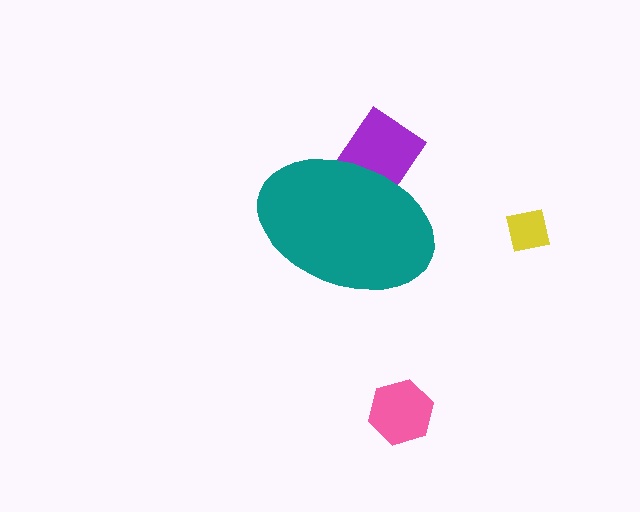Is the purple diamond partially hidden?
Yes, the purple diamond is partially hidden behind the teal ellipse.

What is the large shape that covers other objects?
A teal ellipse.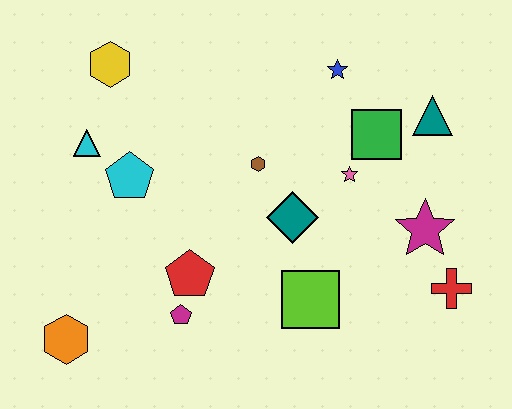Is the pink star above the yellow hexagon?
No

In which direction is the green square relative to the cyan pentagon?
The green square is to the right of the cyan pentagon.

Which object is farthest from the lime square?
The yellow hexagon is farthest from the lime square.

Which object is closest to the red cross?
The magenta star is closest to the red cross.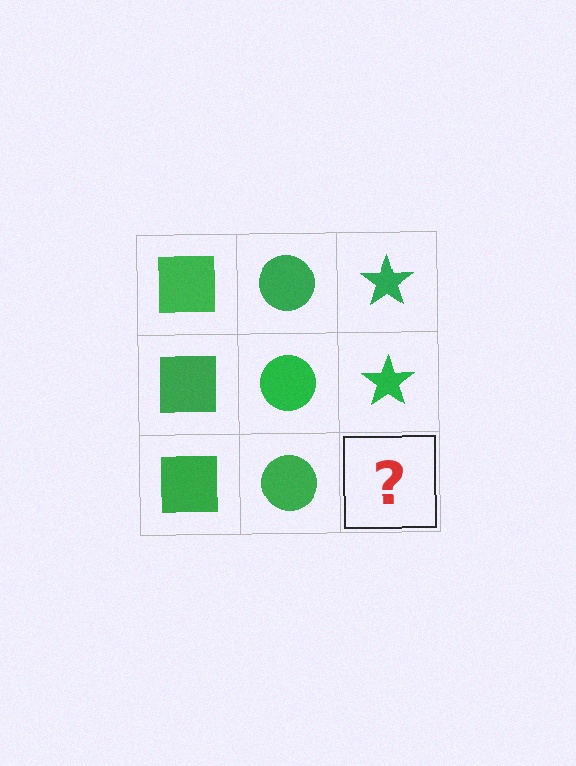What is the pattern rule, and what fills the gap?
The rule is that each column has a consistent shape. The gap should be filled with a green star.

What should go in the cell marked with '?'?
The missing cell should contain a green star.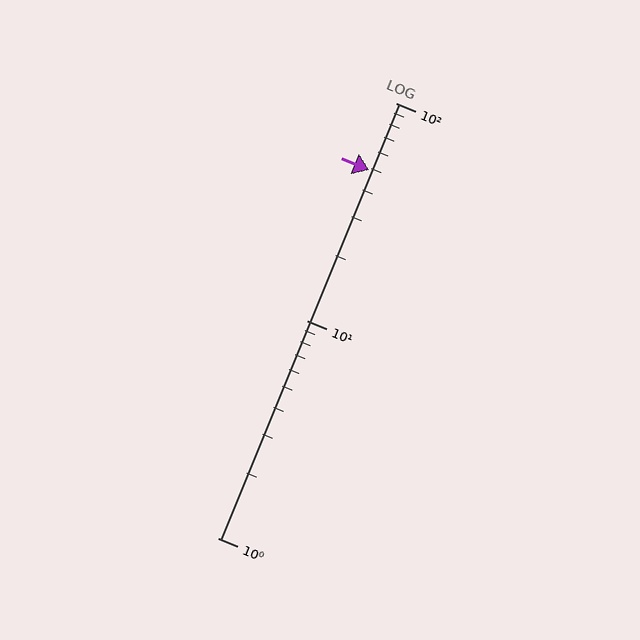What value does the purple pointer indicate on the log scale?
The pointer indicates approximately 49.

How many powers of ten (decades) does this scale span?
The scale spans 2 decades, from 1 to 100.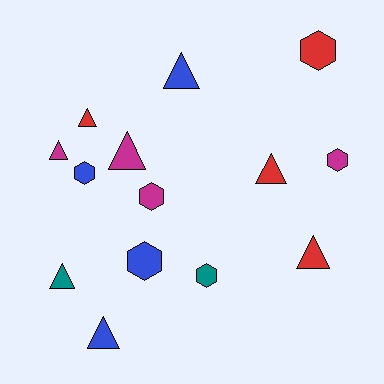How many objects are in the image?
There are 14 objects.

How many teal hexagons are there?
There is 1 teal hexagon.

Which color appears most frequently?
Blue, with 4 objects.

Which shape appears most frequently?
Triangle, with 8 objects.